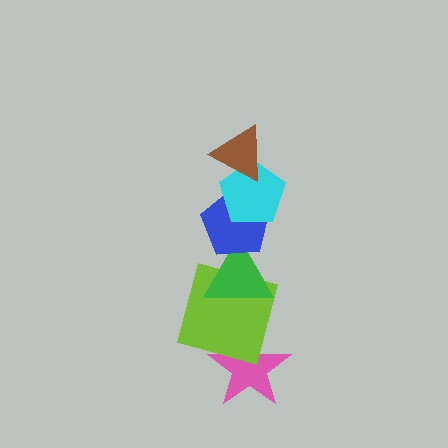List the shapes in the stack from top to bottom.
From top to bottom: the brown triangle, the cyan pentagon, the blue pentagon, the green triangle, the lime square, the pink star.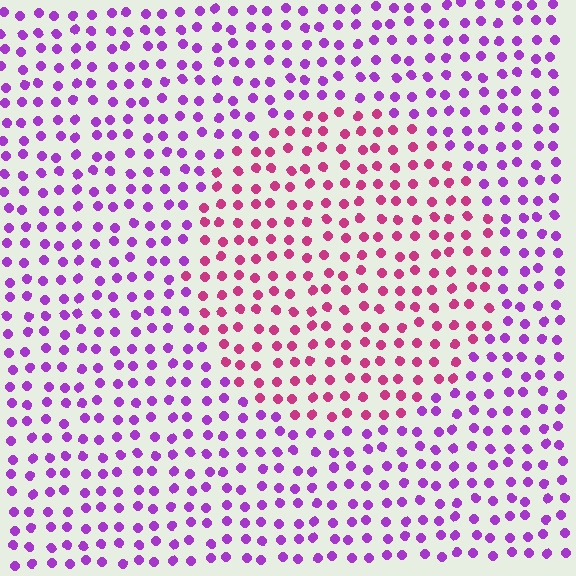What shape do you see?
I see a circle.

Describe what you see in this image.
The image is filled with small purple elements in a uniform arrangement. A circle-shaped region is visible where the elements are tinted to a slightly different hue, forming a subtle color boundary.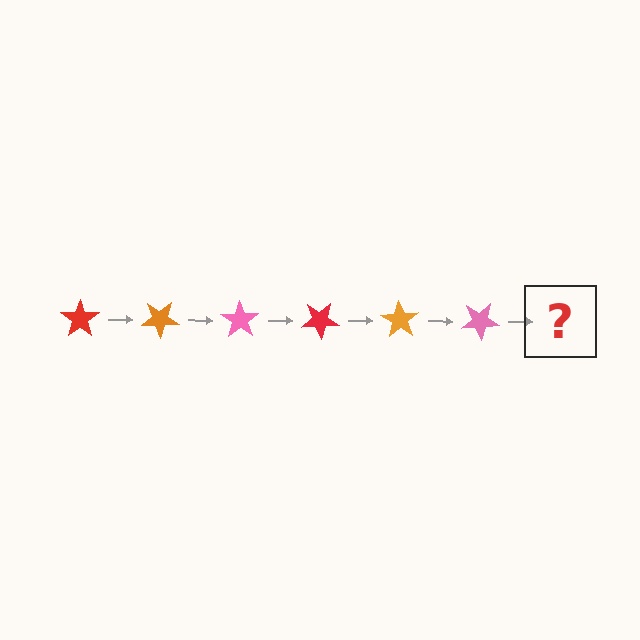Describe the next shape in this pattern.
It should be a red star, rotated 210 degrees from the start.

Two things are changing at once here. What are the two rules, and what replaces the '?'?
The two rules are that it rotates 35 degrees each step and the color cycles through red, orange, and pink. The '?' should be a red star, rotated 210 degrees from the start.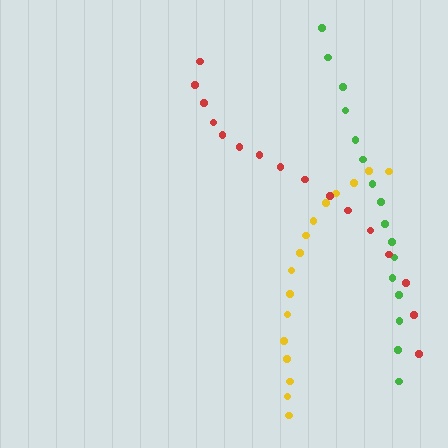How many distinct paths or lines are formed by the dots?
There are 3 distinct paths.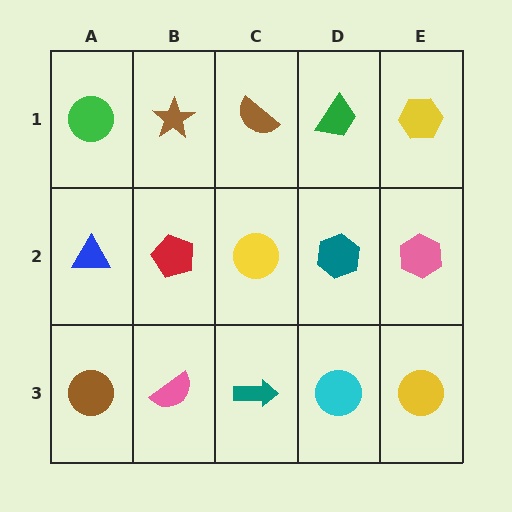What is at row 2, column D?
A teal hexagon.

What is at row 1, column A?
A green circle.